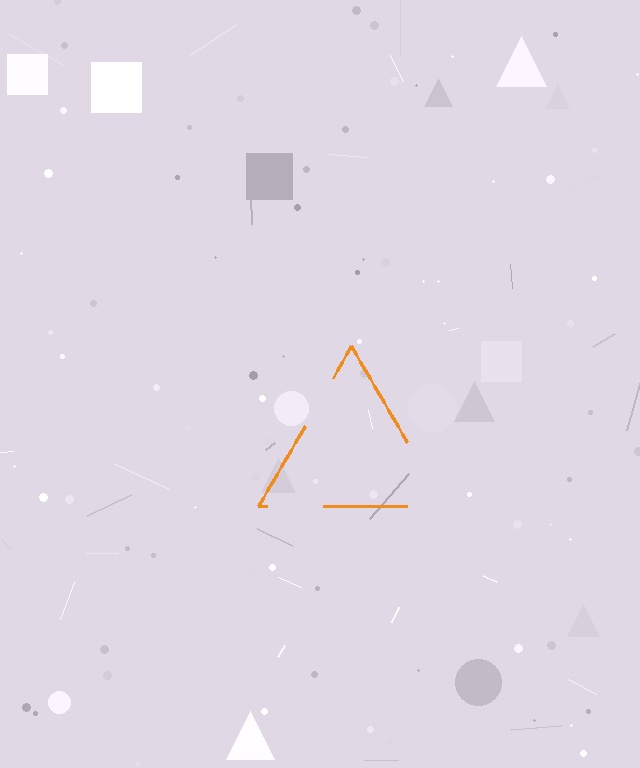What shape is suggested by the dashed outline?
The dashed outline suggests a triangle.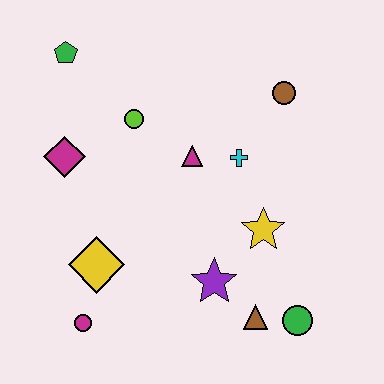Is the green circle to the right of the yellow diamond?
Yes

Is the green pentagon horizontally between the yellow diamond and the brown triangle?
No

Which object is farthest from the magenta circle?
The brown circle is farthest from the magenta circle.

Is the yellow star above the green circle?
Yes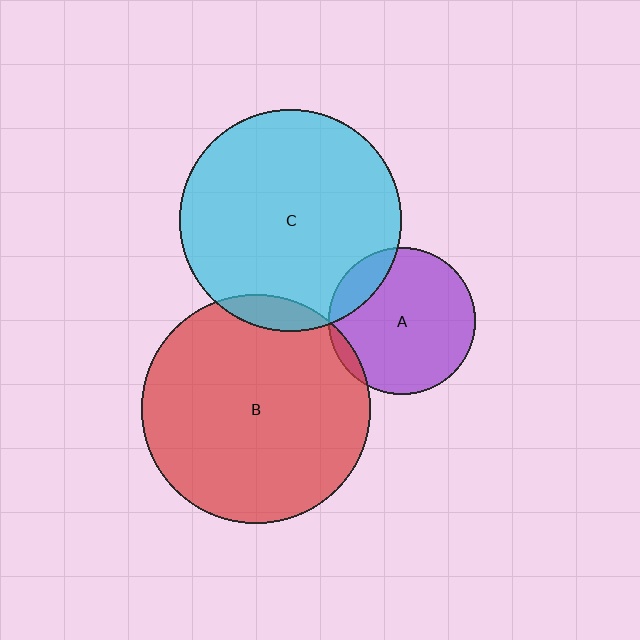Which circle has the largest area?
Circle B (red).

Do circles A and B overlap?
Yes.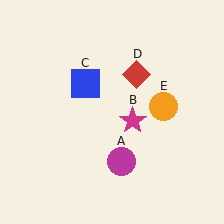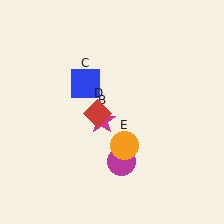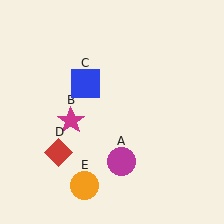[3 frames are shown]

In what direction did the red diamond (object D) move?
The red diamond (object D) moved down and to the left.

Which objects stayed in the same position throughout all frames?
Magenta circle (object A) and blue square (object C) remained stationary.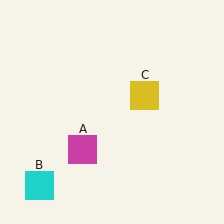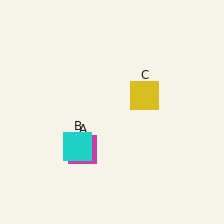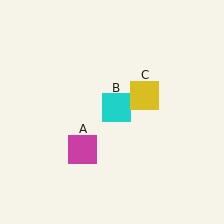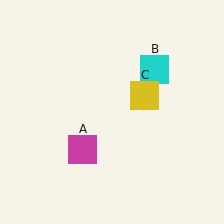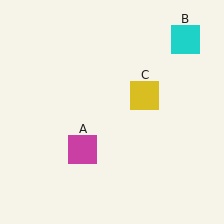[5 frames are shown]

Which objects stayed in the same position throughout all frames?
Magenta square (object A) and yellow square (object C) remained stationary.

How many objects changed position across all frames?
1 object changed position: cyan square (object B).